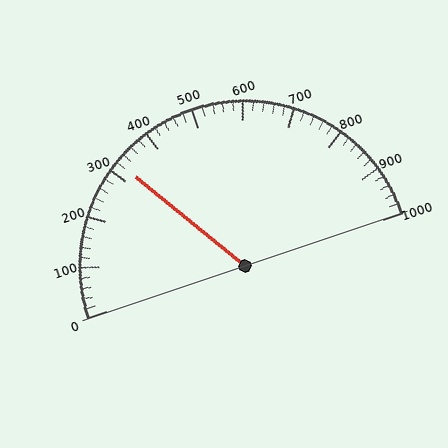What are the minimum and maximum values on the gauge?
The gauge ranges from 0 to 1000.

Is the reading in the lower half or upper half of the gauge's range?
The reading is in the lower half of the range (0 to 1000).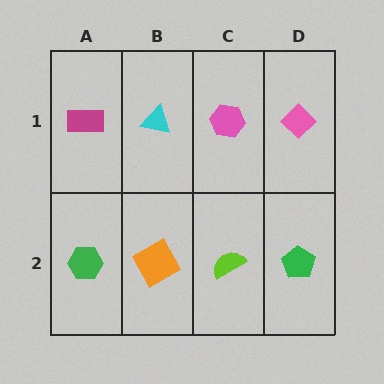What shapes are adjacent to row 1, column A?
A green hexagon (row 2, column A), a cyan triangle (row 1, column B).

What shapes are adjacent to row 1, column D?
A green pentagon (row 2, column D), a pink hexagon (row 1, column C).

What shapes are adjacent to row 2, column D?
A pink diamond (row 1, column D), a lime semicircle (row 2, column C).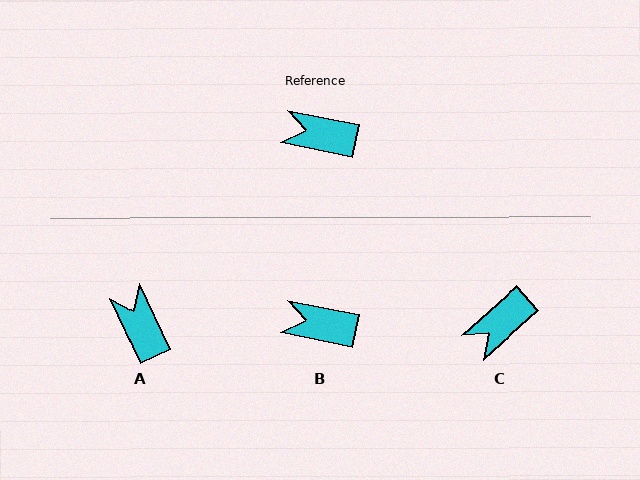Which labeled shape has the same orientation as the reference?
B.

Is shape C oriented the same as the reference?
No, it is off by about 53 degrees.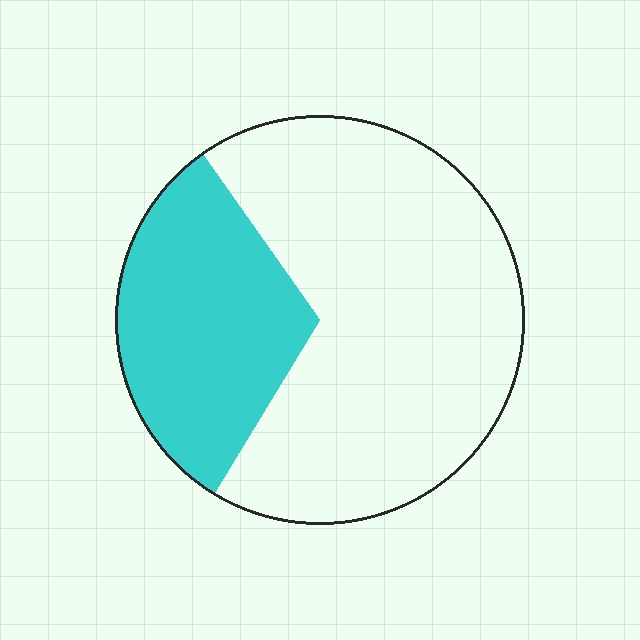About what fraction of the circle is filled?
About one third (1/3).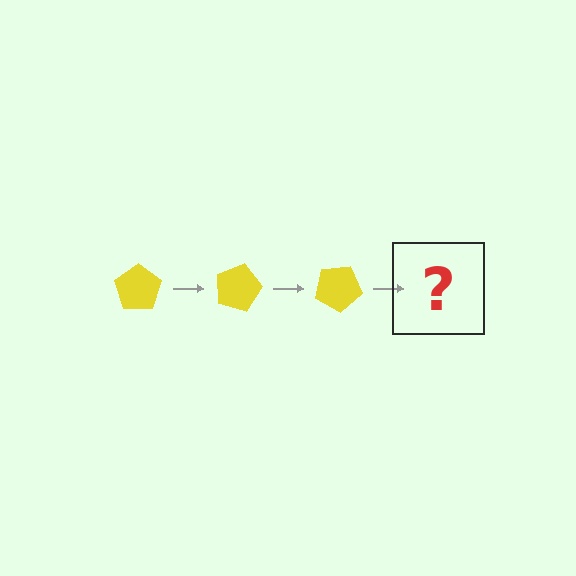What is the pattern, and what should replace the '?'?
The pattern is that the pentagon rotates 15 degrees each step. The '?' should be a yellow pentagon rotated 45 degrees.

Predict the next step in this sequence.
The next step is a yellow pentagon rotated 45 degrees.